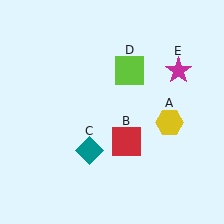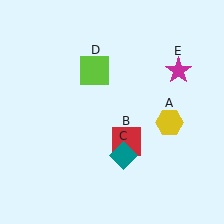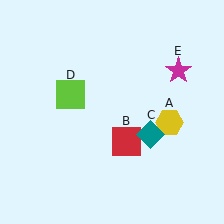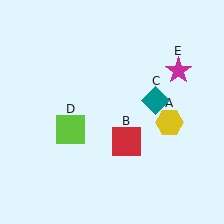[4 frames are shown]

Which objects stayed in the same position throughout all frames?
Yellow hexagon (object A) and red square (object B) and magenta star (object E) remained stationary.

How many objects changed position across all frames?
2 objects changed position: teal diamond (object C), lime square (object D).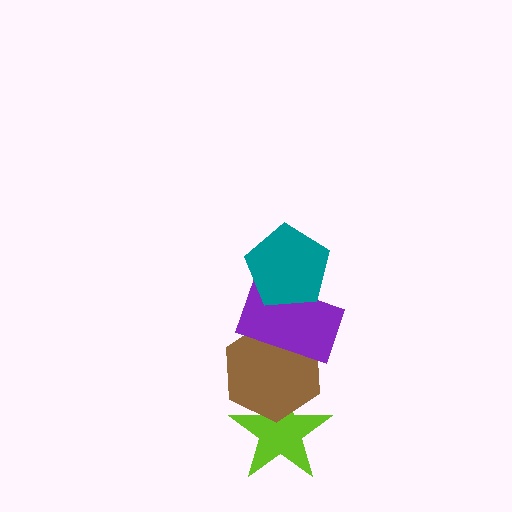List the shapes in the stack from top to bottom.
From top to bottom: the teal pentagon, the purple rectangle, the brown hexagon, the lime star.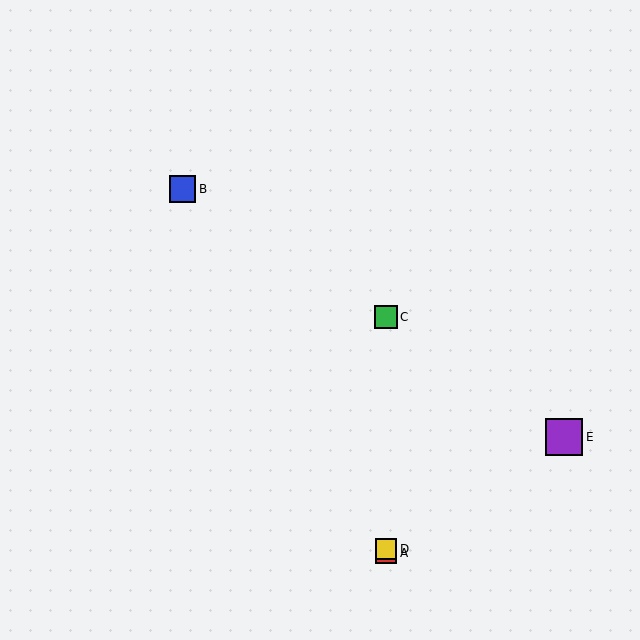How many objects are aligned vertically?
3 objects (A, C, D) are aligned vertically.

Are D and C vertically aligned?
Yes, both are at x≈386.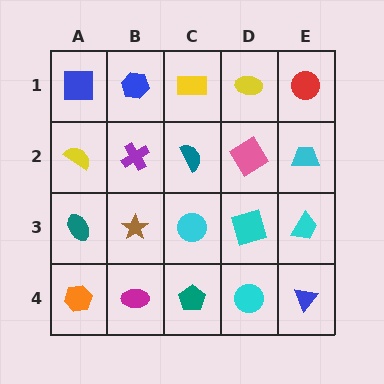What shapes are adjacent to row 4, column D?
A cyan square (row 3, column D), a teal pentagon (row 4, column C), a blue triangle (row 4, column E).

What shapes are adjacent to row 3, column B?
A purple cross (row 2, column B), a magenta ellipse (row 4, column B), a teal ellipse (row 3, column A), a cyan circle (row 3, column C).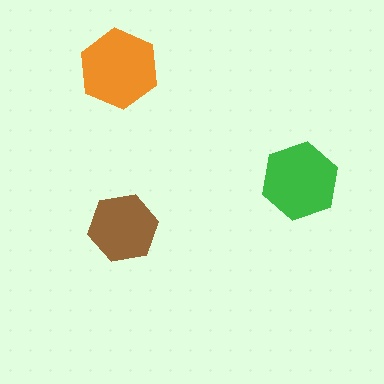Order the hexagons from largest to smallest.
the orange one, the green one, the brown one.